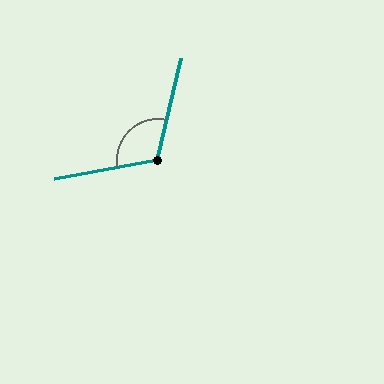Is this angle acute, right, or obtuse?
It is obtuse.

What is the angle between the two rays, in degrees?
Approximately 113 degrees.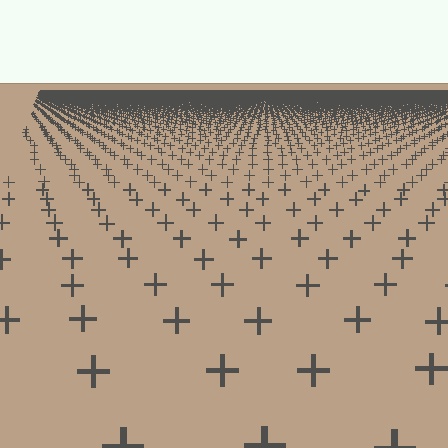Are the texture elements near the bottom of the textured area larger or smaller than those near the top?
Larger. Near the bottom, elements are closer to the viewer and appear at a bigger on-screen size.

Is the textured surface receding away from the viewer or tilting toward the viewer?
The surface is receding away from the viewer. Texture elements get smaller and denser toward the top.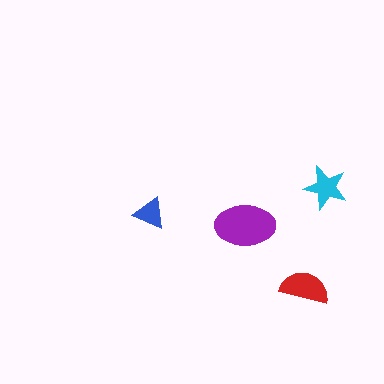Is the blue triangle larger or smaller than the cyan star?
Smaller.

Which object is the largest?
The purple ellipse.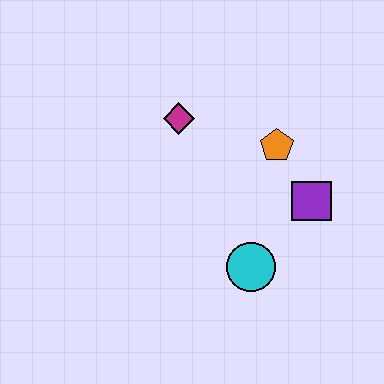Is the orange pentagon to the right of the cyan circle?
Yes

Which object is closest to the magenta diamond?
The orange pentagon is closest to the magenta diamond.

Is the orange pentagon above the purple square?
Yes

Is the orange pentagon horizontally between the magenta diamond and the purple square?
Yes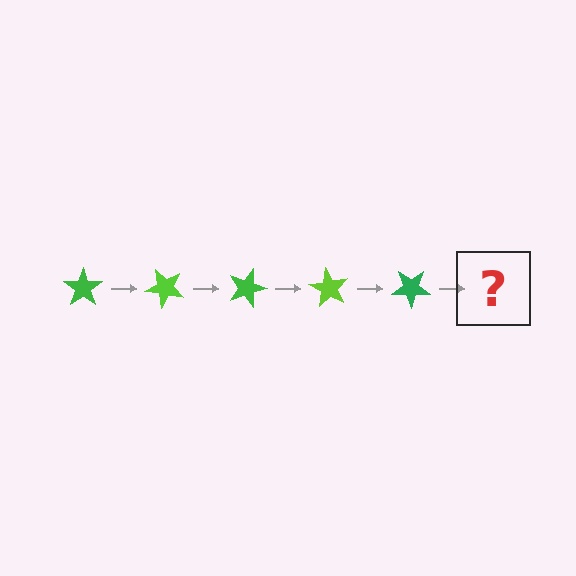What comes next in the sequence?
The next element should be a lime star, rotated 225 degrees from the start.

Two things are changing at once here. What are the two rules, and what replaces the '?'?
The two rules are that it rotates 45 degrees each step and the color cycles through green and lime. The '?' should be a lime star, rotated 225 degrees from the start.